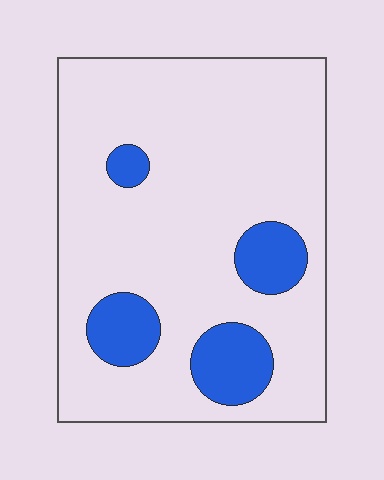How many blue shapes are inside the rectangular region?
4.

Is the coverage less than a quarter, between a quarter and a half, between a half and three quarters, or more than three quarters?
Less than a quarter.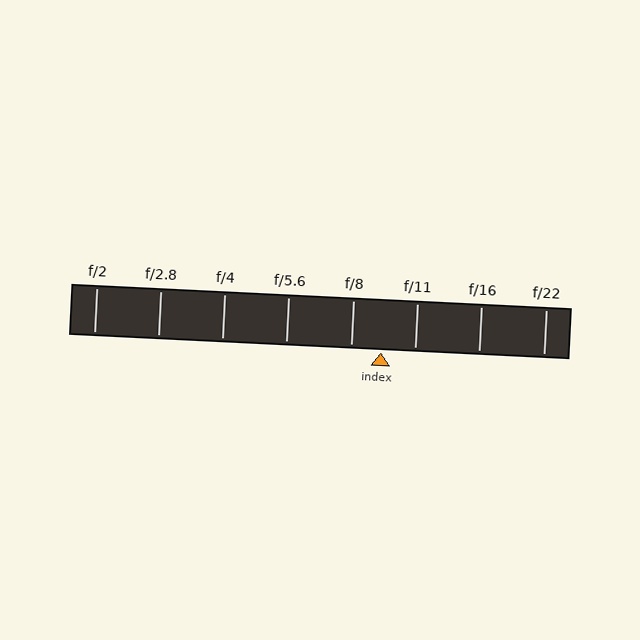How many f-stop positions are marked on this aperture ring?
There are 8 f-stop positions marked.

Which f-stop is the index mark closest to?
The index mark is closest to f/8.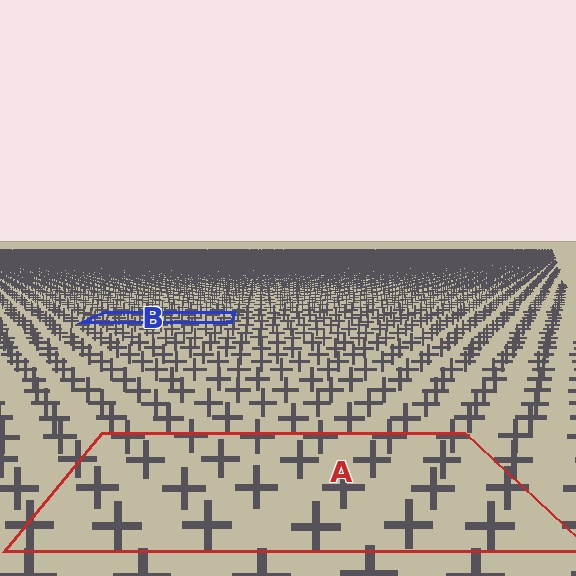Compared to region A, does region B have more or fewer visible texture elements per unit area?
Region B has more texture elements per unit area — they are packed more densely because it is farther away.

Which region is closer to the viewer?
Region A is closer. The texture elements there are larger and more spread out.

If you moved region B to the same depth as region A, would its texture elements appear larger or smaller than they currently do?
They would appear larger. At a closer depth, the same texture elements are projected at a bigger on-screen size.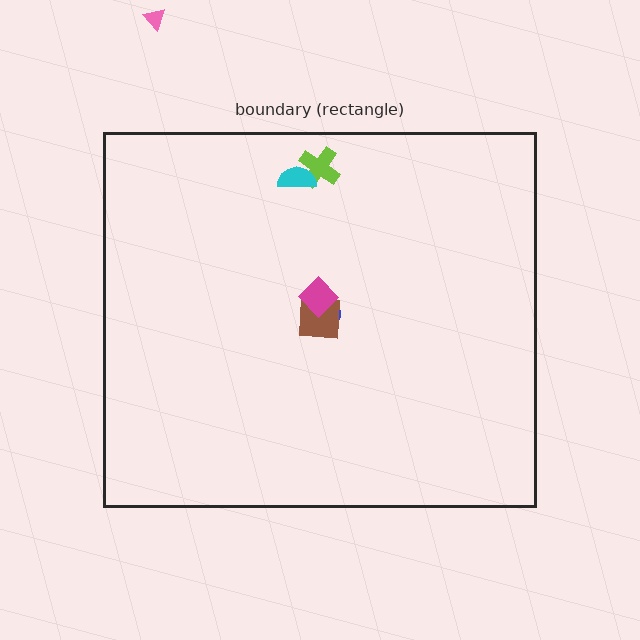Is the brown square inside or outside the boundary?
Inside.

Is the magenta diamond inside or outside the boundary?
Inside.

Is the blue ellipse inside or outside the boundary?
Inside.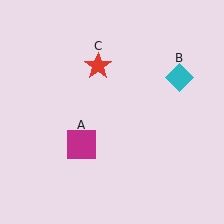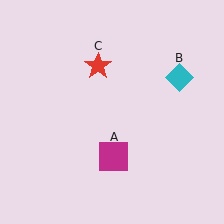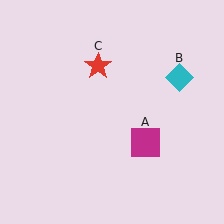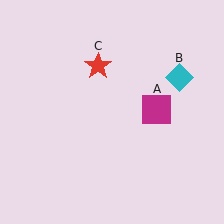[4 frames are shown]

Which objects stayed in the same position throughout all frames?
Cyan diamond (object B) and red star (object C) remained stationary.